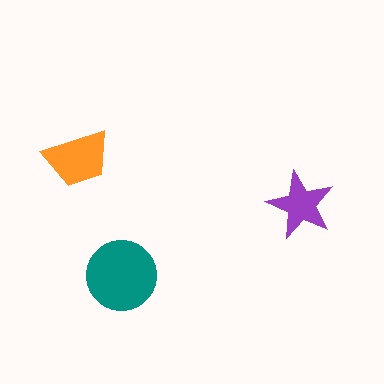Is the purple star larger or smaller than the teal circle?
Smaller.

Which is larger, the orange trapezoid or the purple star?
The orange trapezoid.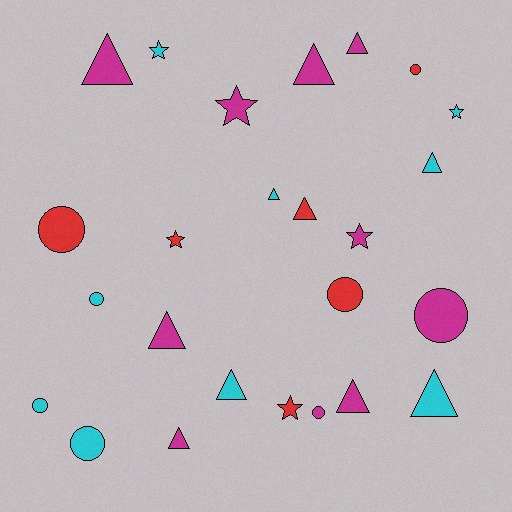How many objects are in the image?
There are 25 objects.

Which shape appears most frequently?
Triangle, with 11 objects.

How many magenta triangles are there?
There are 6 magenta triangles.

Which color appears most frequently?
Magenta, with 10 objects.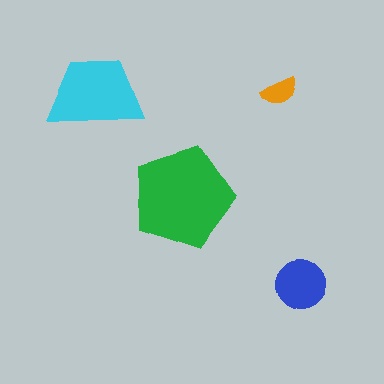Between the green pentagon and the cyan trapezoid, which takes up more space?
The green pentagon.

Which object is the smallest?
The orange semicircle.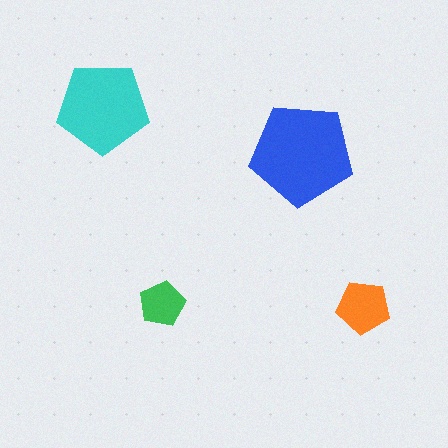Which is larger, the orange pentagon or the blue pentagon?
The blue one.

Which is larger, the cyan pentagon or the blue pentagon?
The blue one.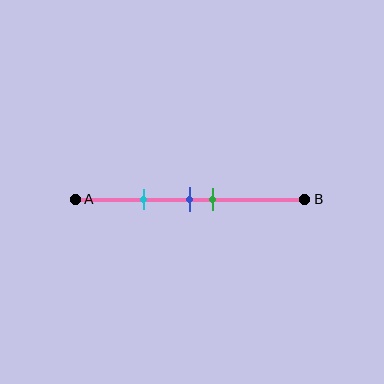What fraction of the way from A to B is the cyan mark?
The cyan mark is approximately 30% (0.3) of the way from A to B.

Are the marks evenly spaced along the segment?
No, the marks are not evenly spaced.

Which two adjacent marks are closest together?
The blue and green marks are the closest adjacent pair.